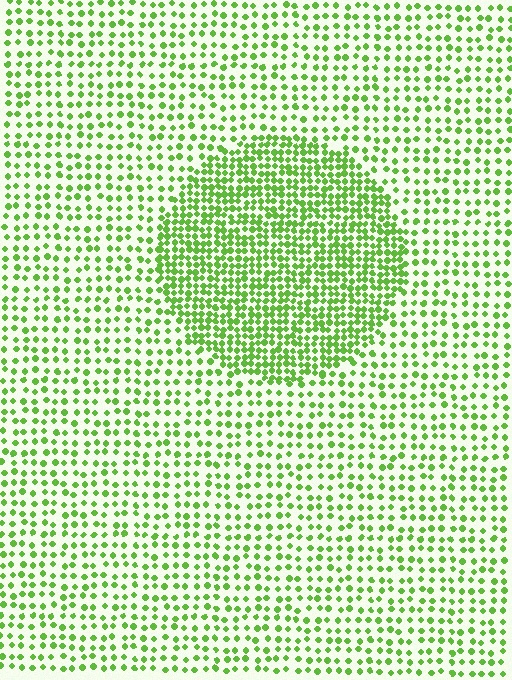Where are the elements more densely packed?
The elements are more densely packed inside the circle boundary.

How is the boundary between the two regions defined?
The boundary is defined by a change in element density (approximately 2.1x ratio). All elements are the same color, size, and shape.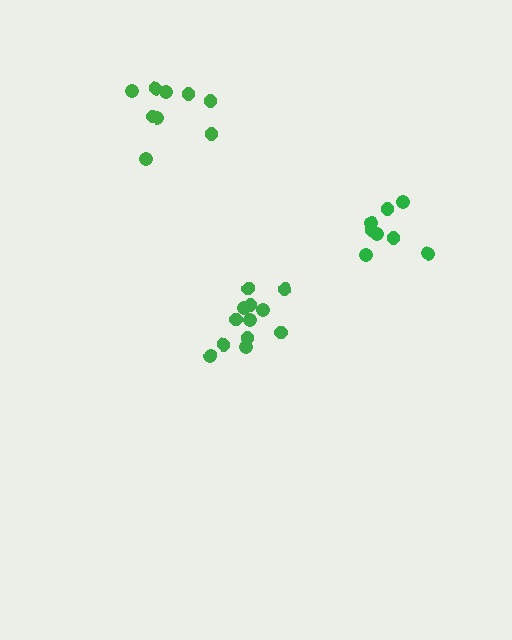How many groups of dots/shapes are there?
There are 3 groups.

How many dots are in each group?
Group 1: 8 dots, Group 2: 10 dots, Group 3: 12 dots (30 total).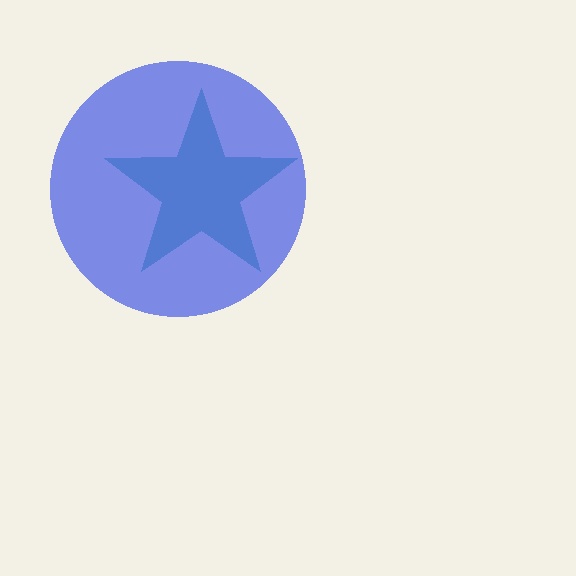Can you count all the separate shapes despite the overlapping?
Yes, there are 2 separate shapes.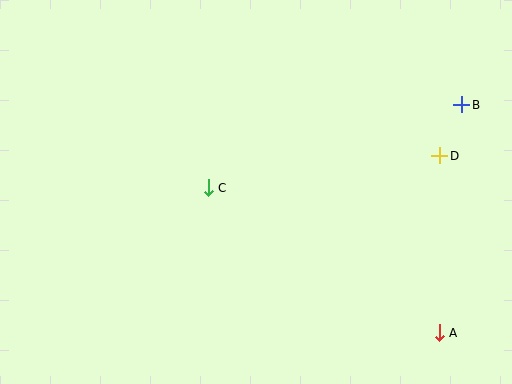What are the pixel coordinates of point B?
Point B is at (462, 105).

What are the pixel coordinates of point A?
Point A is at (439, 333).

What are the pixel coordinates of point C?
Point C is at (208, 188).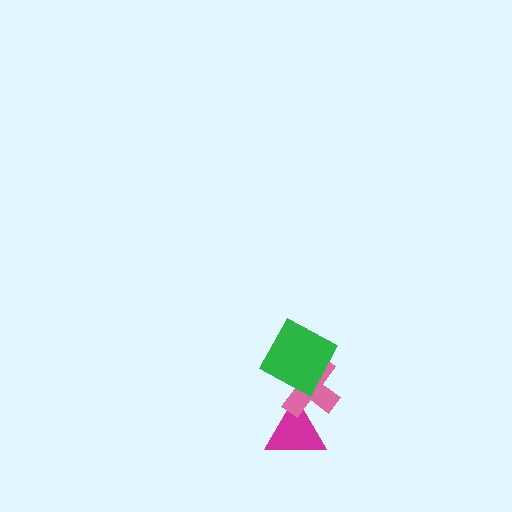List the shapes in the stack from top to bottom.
From top to bottom: the green square, the pink cross, the magenta triangle.